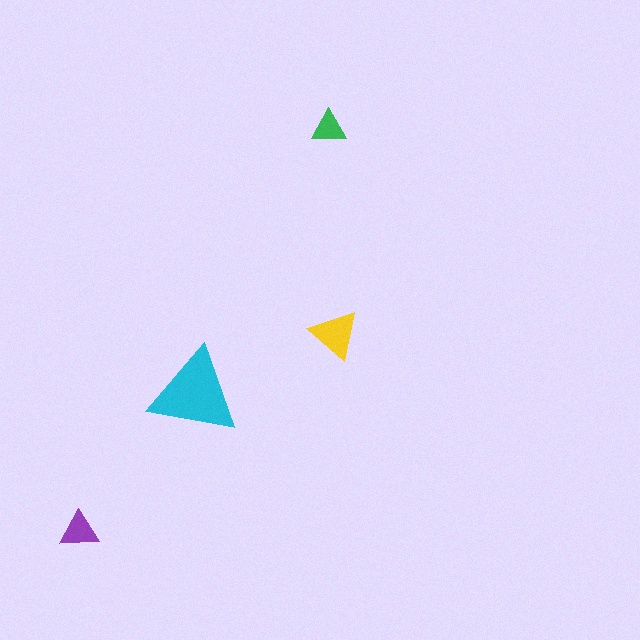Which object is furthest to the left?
The purple triangle is leftmost.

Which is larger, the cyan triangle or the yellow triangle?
The cyan one.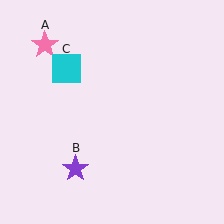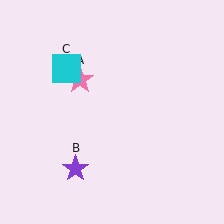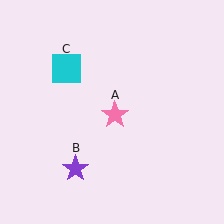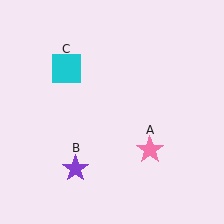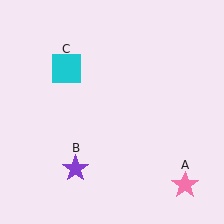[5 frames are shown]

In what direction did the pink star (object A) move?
The pink star (object A) moved down and to the right.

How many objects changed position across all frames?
1 object changed position: pink star (object A).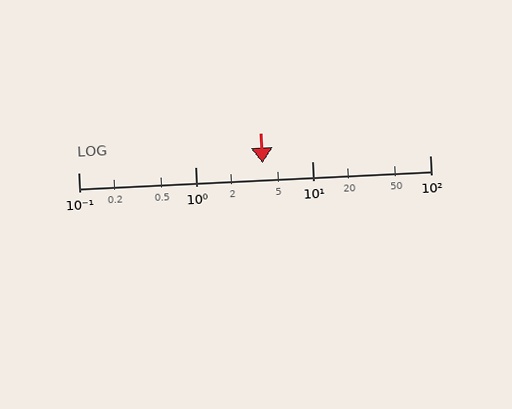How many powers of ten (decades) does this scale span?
The scale spans 3 decades, from 0.1 to 100.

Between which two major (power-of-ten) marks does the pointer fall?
The pointer is between 1 and 10.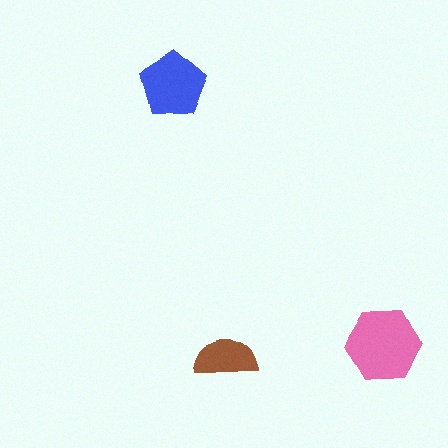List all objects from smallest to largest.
The brown semicircle, the blue pentagon, the pink hexagon.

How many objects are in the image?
There are 3 objects in the image.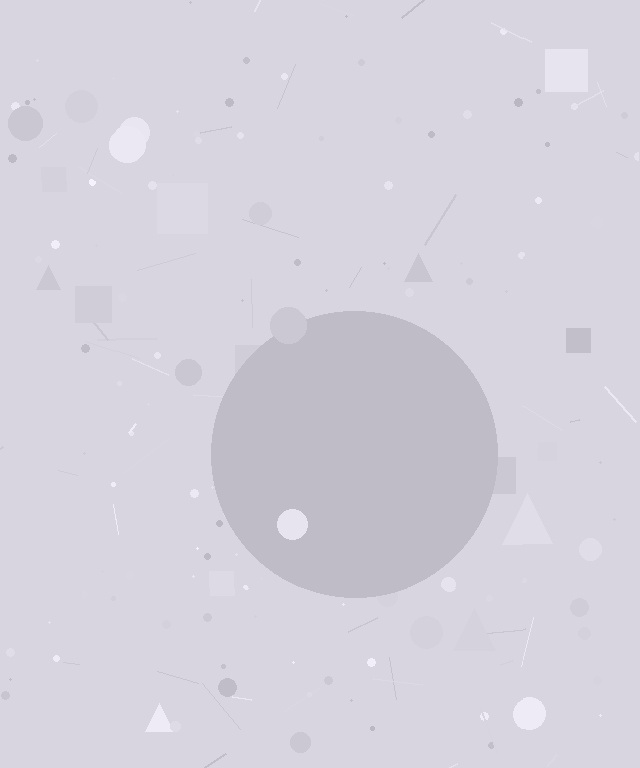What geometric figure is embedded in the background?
A circle is embedded in the background.